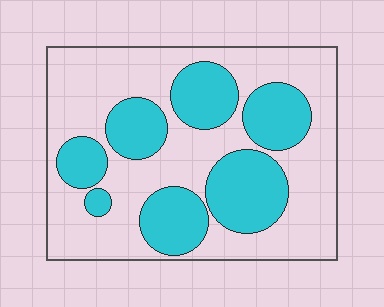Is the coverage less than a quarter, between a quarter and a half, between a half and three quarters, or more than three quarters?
Between a quarter and a half.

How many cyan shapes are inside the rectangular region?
7.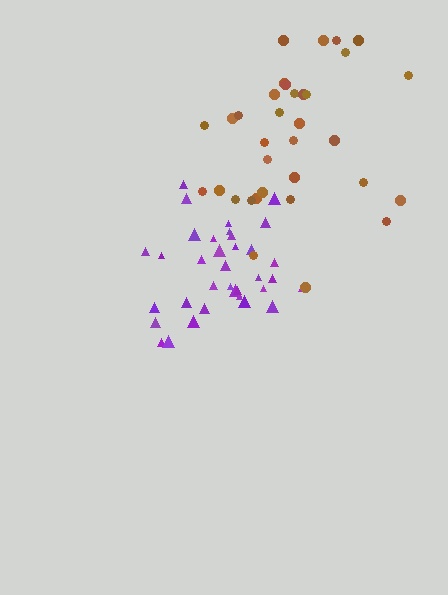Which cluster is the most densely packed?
Purple.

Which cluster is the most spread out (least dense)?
Brown.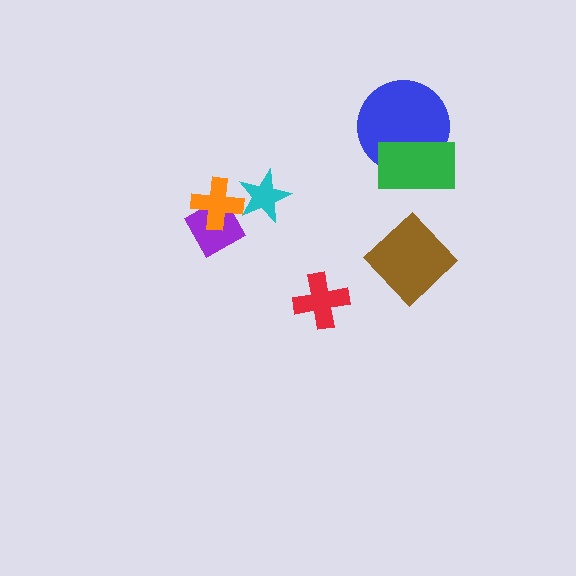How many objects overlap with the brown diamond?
0 objects overlap with the brown diamond.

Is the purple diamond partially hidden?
Yes, it is partially covered by another shape.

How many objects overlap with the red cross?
0 objects overlap with the red cross.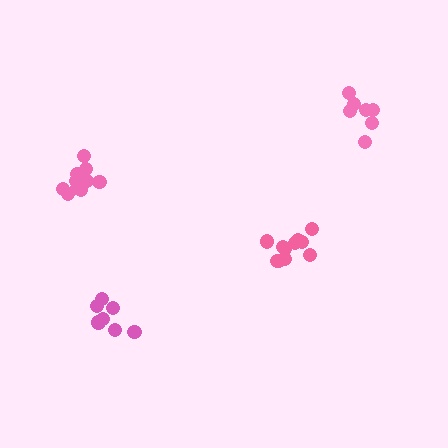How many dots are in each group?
Group 1: 7 dots, Group 2: 8 dots, Group 3: 11 dots, Group 4: 11 dots (37 total).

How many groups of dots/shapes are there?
There are 4 groups.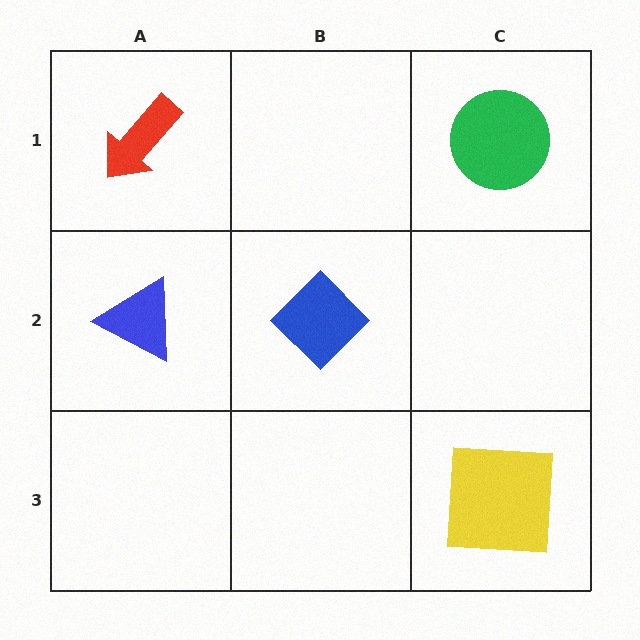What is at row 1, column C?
A green circle.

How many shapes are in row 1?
2 shapes.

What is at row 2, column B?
A blue diamond.